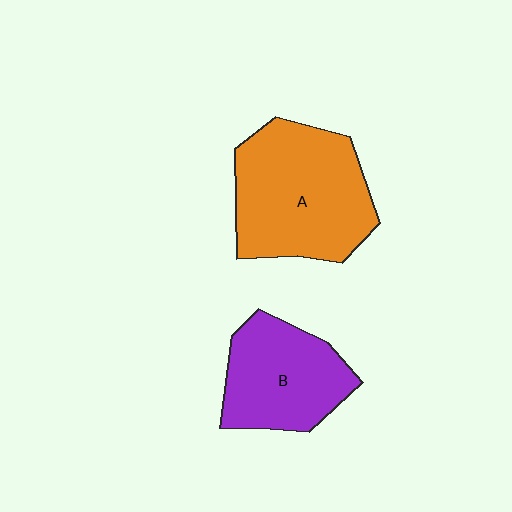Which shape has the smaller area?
Shape B (purple).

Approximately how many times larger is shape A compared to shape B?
Approximately 1.4 times.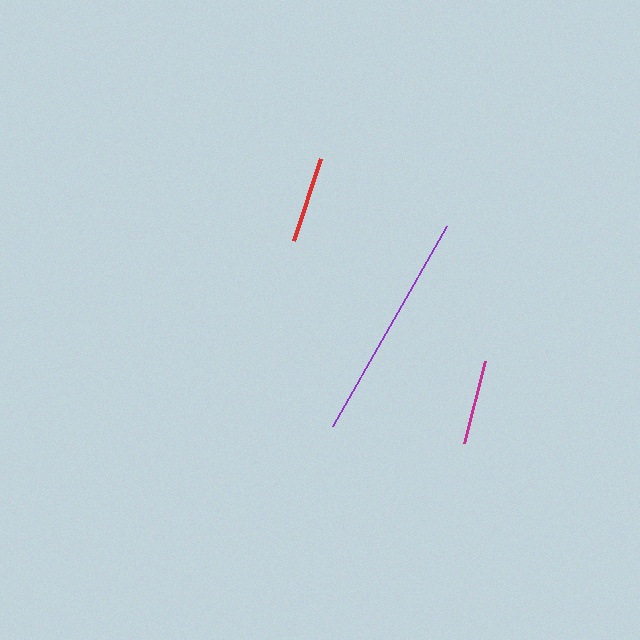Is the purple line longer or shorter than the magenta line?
The purple line is longer than the magenta line.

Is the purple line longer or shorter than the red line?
The purple line is longer than the red line.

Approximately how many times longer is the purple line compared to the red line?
The purple line is approximately 2.7 times the length of the red line.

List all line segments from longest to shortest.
From longest to shortest: purple, red, magenta.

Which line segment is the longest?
The purple line is the longest at approximately 231 pixels.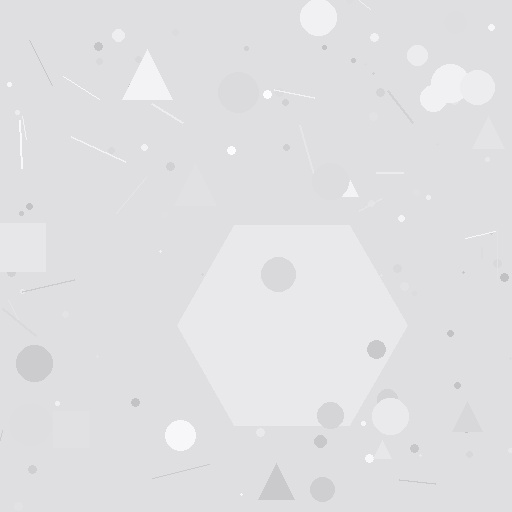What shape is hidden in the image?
A hexagon is hidden in the image.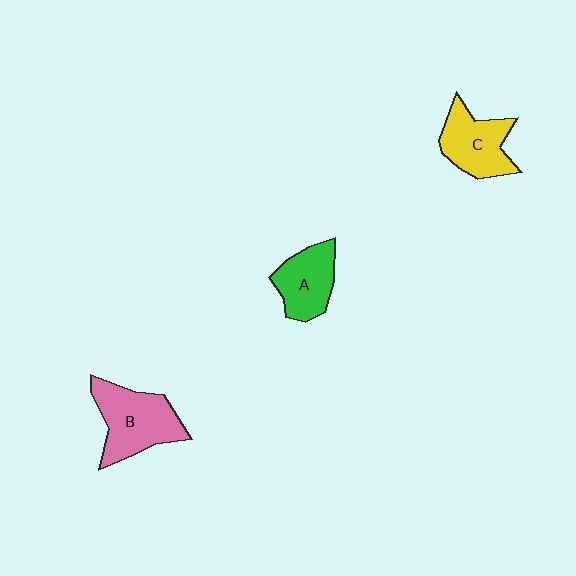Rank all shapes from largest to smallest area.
From largest to smallest: B (pink), C (yellow), A (green).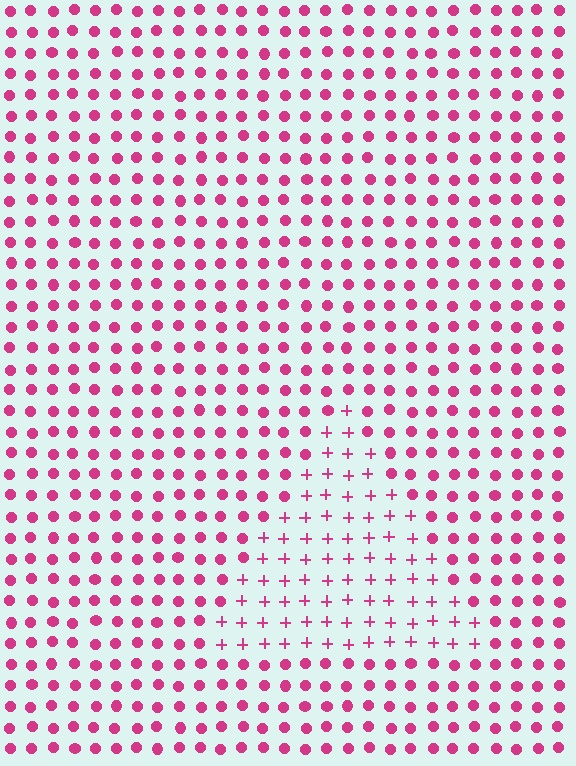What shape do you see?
I see a triangle.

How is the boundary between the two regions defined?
The boundary is defined by a change in element shape: plus signs inside vs. circles outside. All elements share the same color and spacing.